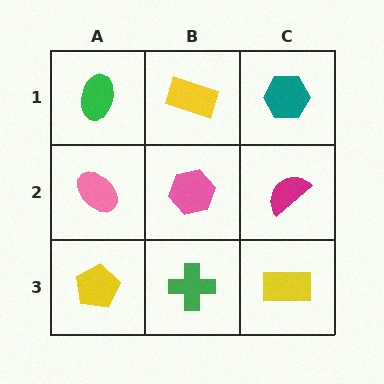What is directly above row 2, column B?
A yellow rectangle.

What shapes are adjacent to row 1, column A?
A pink ellipse (row 2, column A), a yellow rectangle (row 1, column B).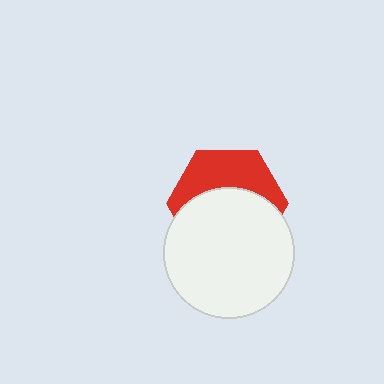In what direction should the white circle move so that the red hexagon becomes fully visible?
The white circle should move down. That is the shortest direction to clear the overlap and leave the red hexagon fully visible.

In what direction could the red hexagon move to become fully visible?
The red hexagon could move up. That would shift it out from behind the white circle entirely.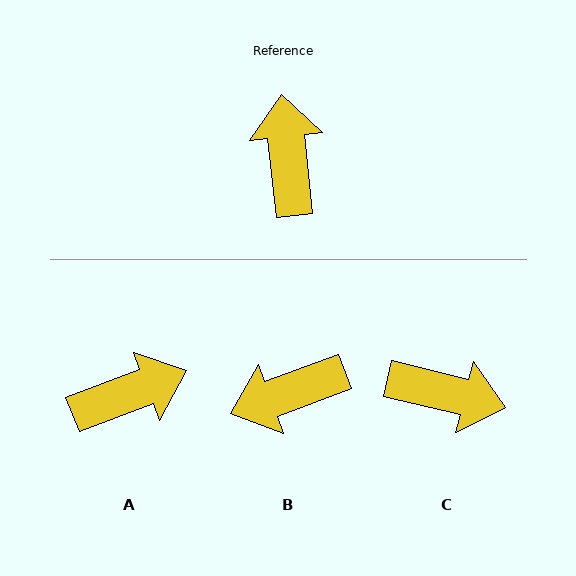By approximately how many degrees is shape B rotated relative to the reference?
Approximately 104 degrees counter-clockwise.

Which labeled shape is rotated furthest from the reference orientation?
C, about 110 degrees away.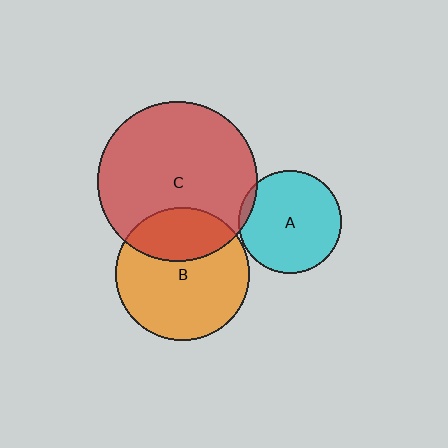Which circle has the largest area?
Circle C (red).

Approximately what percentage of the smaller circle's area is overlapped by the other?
Approximately 30%.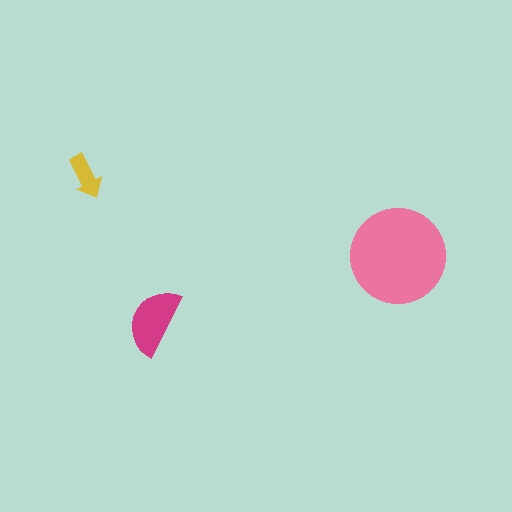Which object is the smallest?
The yellow arrow.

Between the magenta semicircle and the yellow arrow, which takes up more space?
The magenta semicircle.